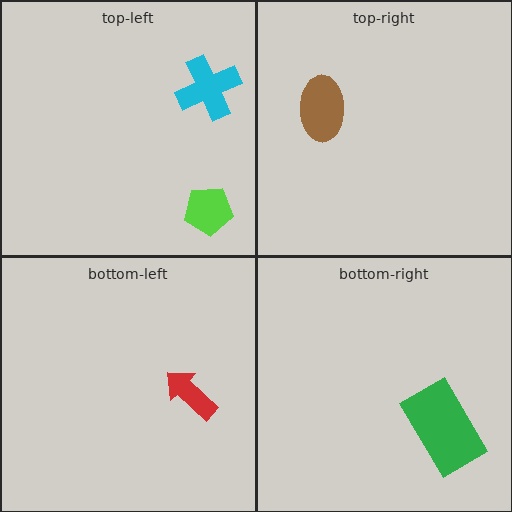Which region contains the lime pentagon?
The top-left region.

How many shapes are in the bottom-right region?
1.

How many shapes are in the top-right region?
1.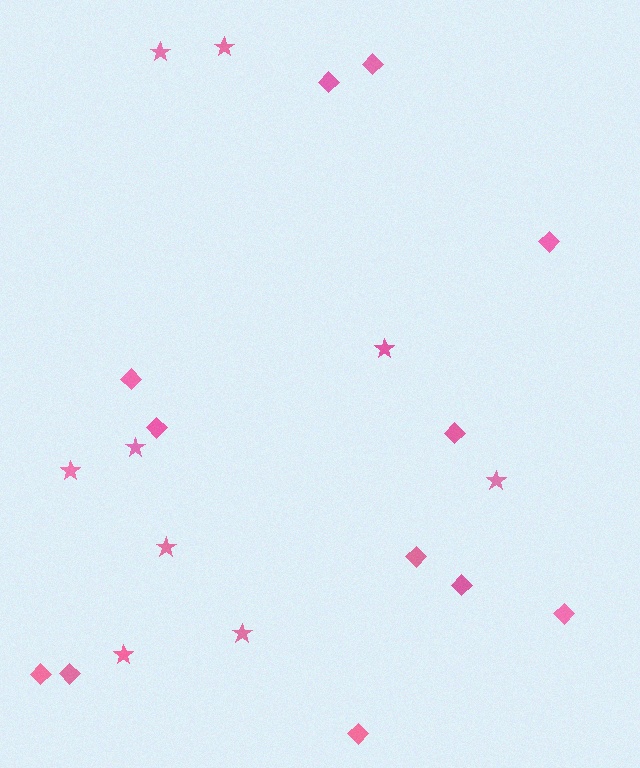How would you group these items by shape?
There are 2 groups: one group of diamonds (12) and one group of stars (9).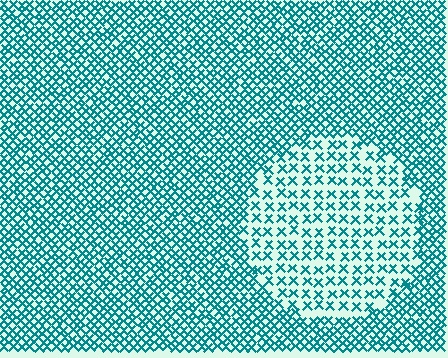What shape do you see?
I see a circle.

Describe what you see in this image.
The image contains small teal elements arranged at two different densities. A circle-shaped region is visible where the elements are less densely packed than the surrounding area.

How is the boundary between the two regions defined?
The boundary is defined by a change in element density (approximately 2.1x ratio). All elements are the same color, size, and shape.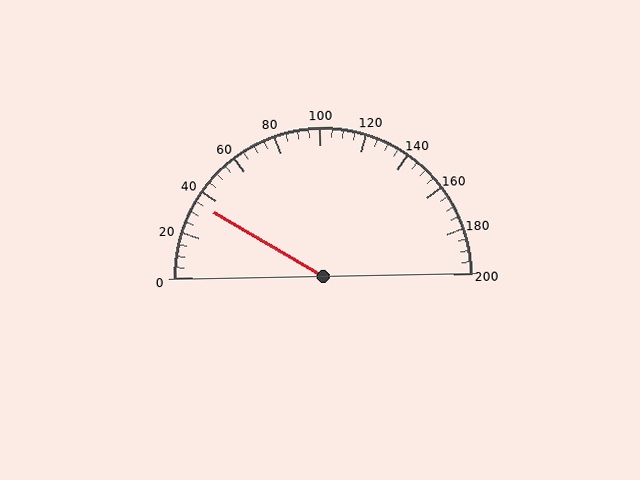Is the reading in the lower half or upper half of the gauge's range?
The reading is in the lower half of the range (0 to 200).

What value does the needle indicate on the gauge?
The needle indicates approximately 35.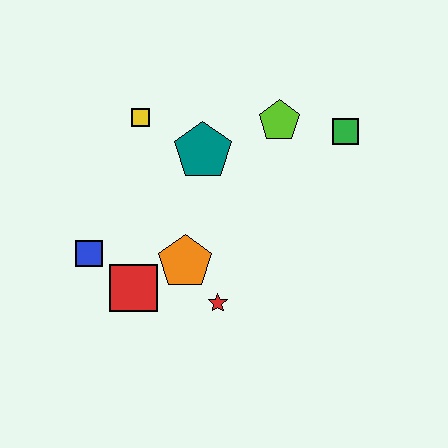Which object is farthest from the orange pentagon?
The green square is farthest from the orange pentagon.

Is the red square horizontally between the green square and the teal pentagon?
No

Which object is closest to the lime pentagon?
The green square is closest to the lime pentagon.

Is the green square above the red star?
Yes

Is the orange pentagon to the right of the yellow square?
Yes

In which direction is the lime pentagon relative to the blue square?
The lime pentagon is to the right of the blue square.